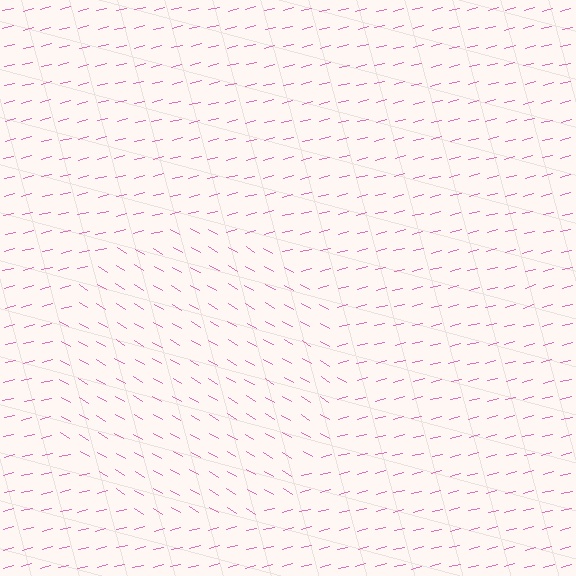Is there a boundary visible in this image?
Yes, there is a texture boundary formed by a change in line orientation.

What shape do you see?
I see a circle.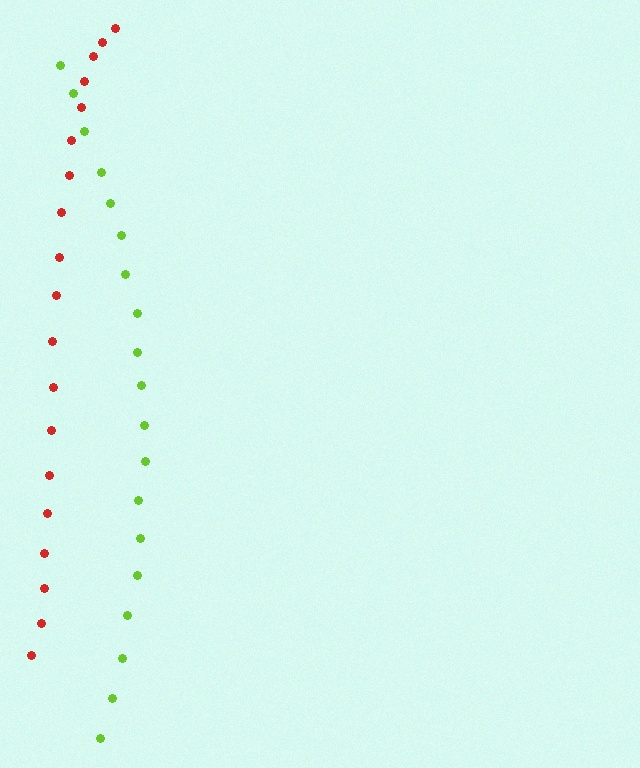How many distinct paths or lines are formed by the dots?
There are 2 distinct paths.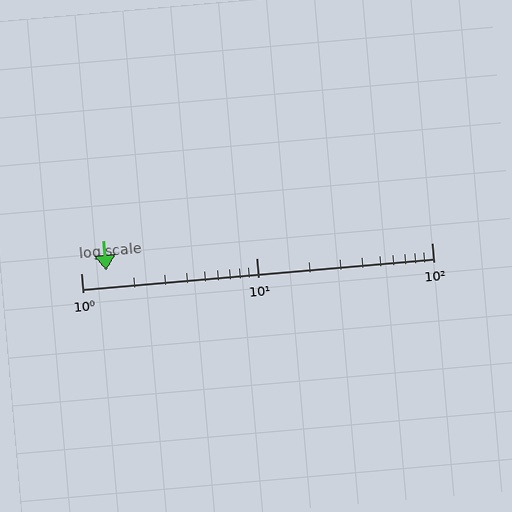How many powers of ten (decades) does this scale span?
The scale spans 2 decades, from 1 to 100.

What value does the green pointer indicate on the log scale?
The pointer indicates approximately 1.4.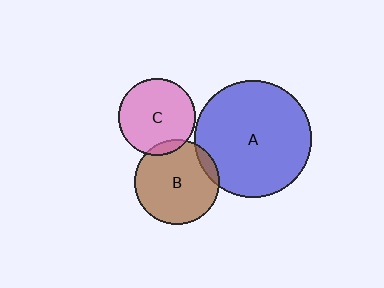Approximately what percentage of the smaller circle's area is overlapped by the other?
Approximately 10%.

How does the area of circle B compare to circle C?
Approximately 1.2 times.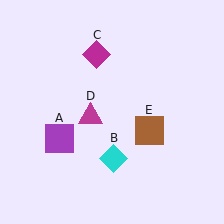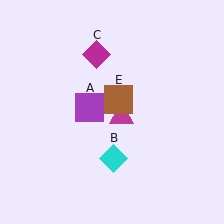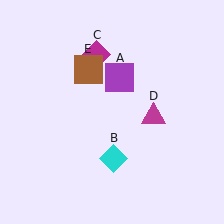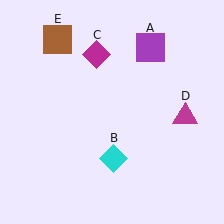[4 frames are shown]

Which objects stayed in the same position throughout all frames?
Cyan diamond (object B) and magenta diamond (object C) remained stationary.